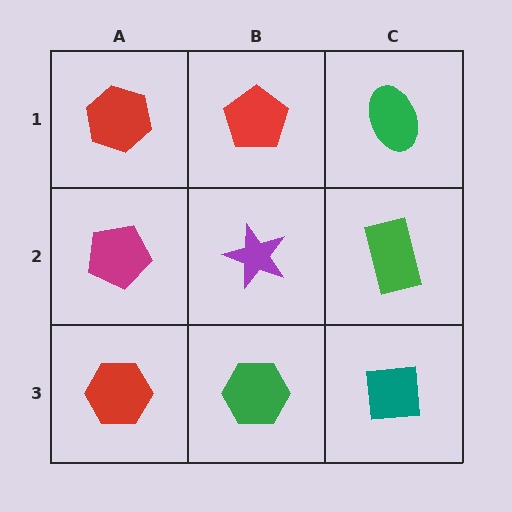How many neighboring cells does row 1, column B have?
3.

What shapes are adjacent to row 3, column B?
A purple star (row 2, column B), a red hexagon (row 3, column A), a teal square (row 3, column C).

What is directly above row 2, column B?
A red pentagon.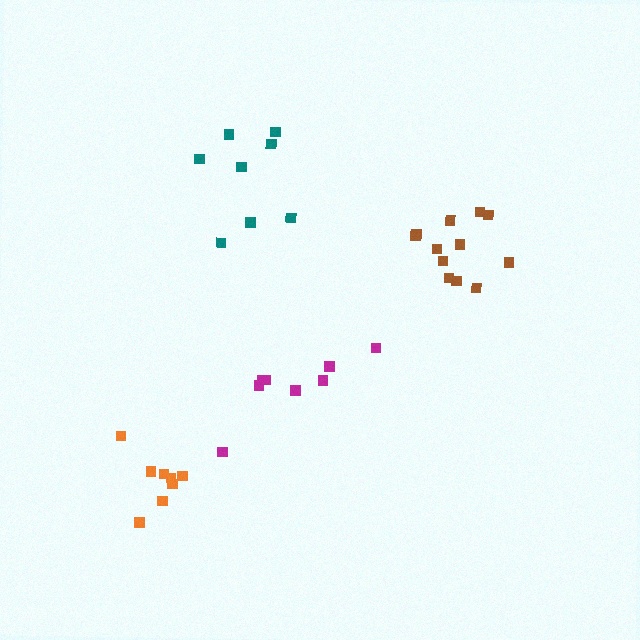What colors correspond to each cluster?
The clusters are colored: magenta, orange, brown, teal.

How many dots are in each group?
Group 1: 8 dots, Group 2: 8 dots, Group 3: 12 dots, Group 4: 8 dots (36 total).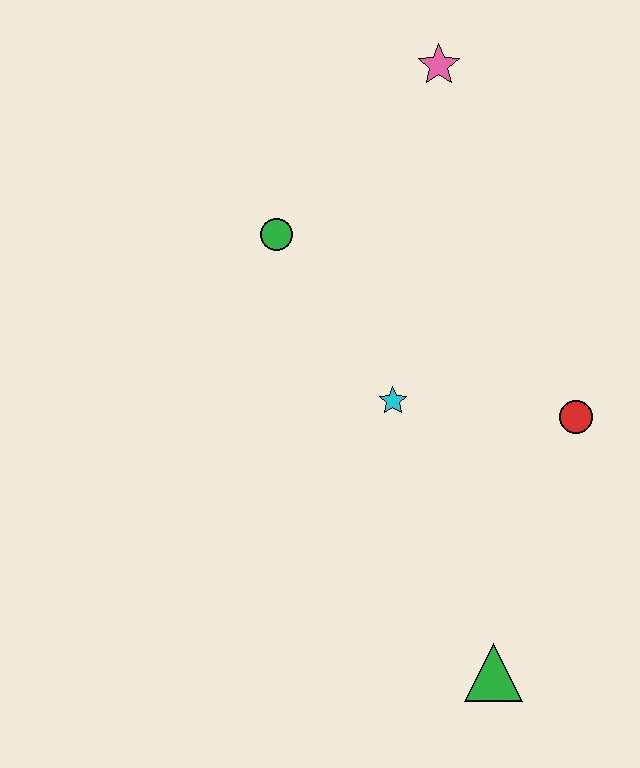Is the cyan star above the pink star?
No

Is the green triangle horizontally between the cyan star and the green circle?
No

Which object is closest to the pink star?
The green circle is closest to the pink star.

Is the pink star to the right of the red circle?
No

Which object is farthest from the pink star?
The green triangle is farthest from the pink star.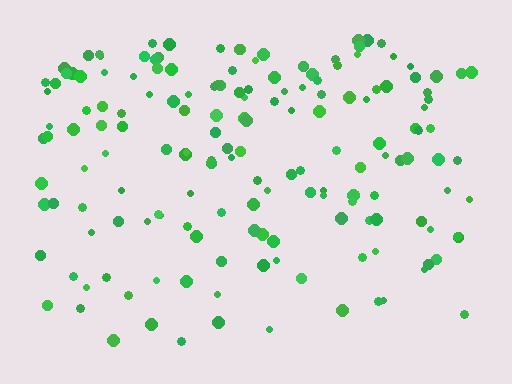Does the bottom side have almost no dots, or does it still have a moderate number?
Still a moderate number, just noticeably fewer than the top.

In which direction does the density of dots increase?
From bottom to top, with the top side densest.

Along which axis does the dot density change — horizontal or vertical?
Vertical.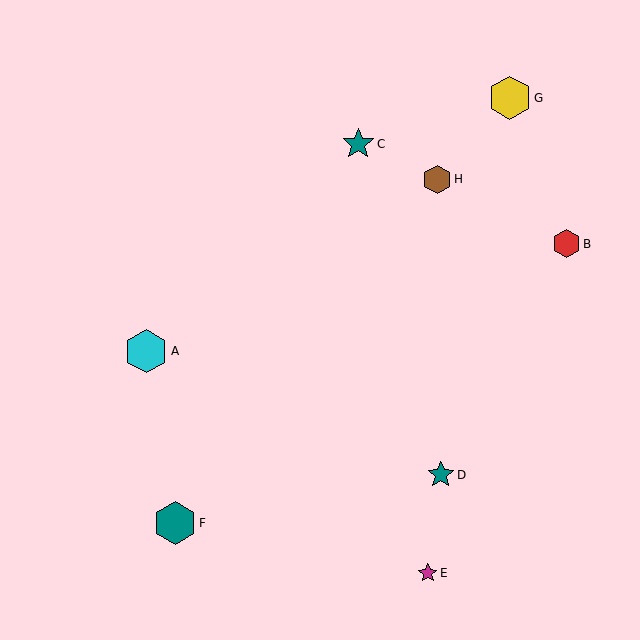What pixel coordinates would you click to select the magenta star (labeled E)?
Click at (428, 573) to select the magenta star E.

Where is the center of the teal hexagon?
The center of the teal hexagon is at (175, 523).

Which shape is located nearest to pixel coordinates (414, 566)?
The magenta star (labeled E) at (428, 573) is nearest to that location.